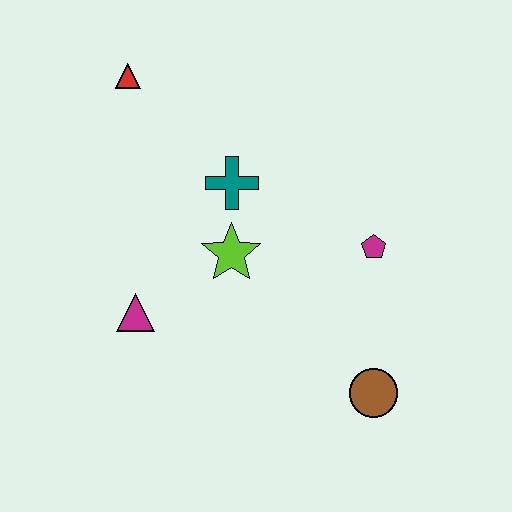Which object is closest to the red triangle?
The teal cross is closest to the red triangle.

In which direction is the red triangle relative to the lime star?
The red triangle is above the lime star.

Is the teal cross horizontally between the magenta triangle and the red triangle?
No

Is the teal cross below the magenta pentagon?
No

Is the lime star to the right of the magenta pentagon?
No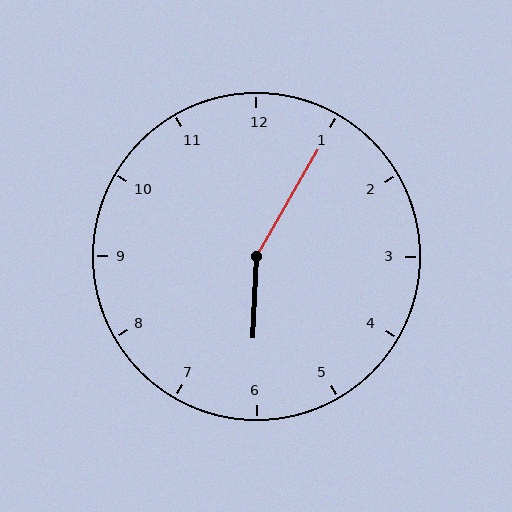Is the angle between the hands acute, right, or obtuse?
It is obtuse.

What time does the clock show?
6:05.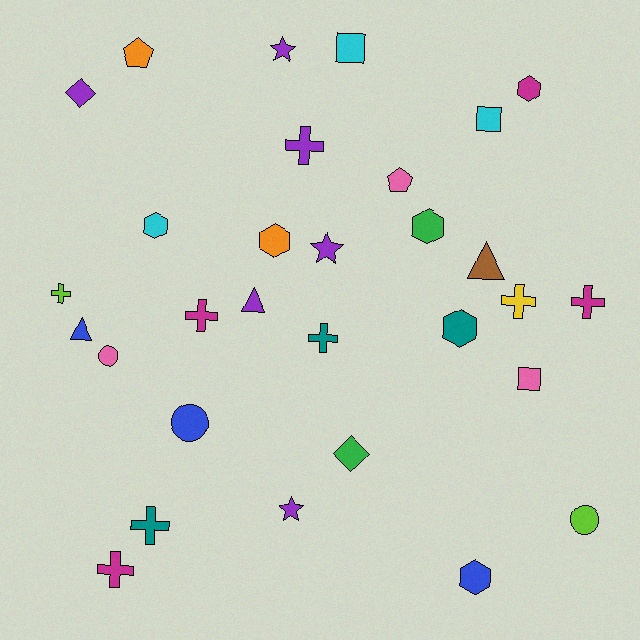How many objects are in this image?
There are 30 objects.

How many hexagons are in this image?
There are 6 hexagons.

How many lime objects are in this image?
There are 2 lime objects.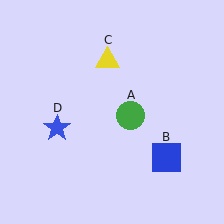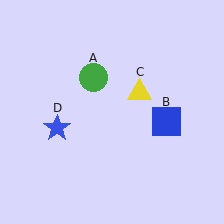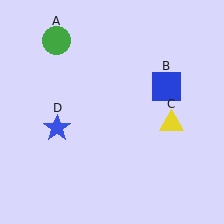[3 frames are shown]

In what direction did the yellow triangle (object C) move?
The yellow triangle (object C) moved down and to the right.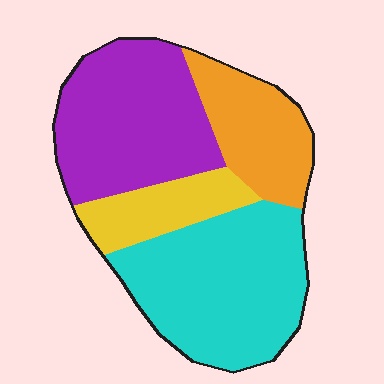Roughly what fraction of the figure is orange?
Orange covers roughly 20% of the figure.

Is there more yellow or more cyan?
Cyan.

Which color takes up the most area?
Cyan, at roughly 35%.